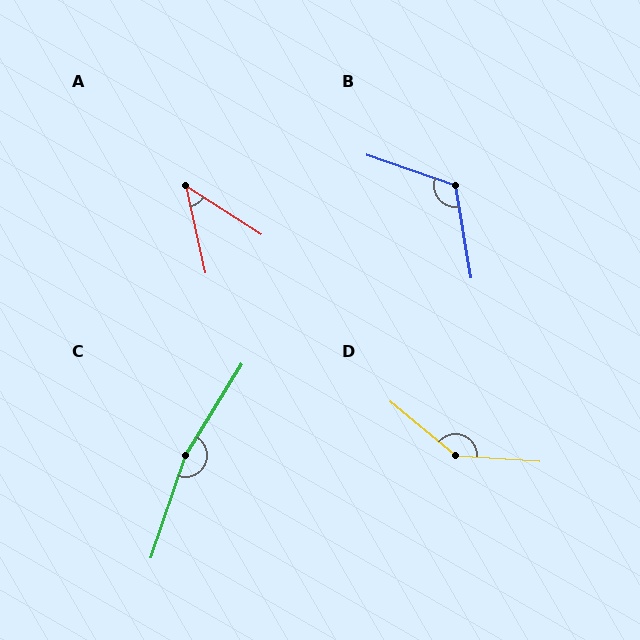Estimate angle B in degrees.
Approximately 119 degrees.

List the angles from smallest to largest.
A (45°), B (119°), D (144°), C (167°).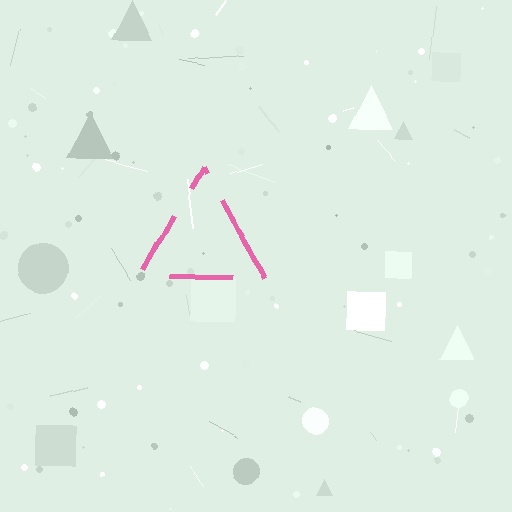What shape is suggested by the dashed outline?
The dashed outline suggests a triangle.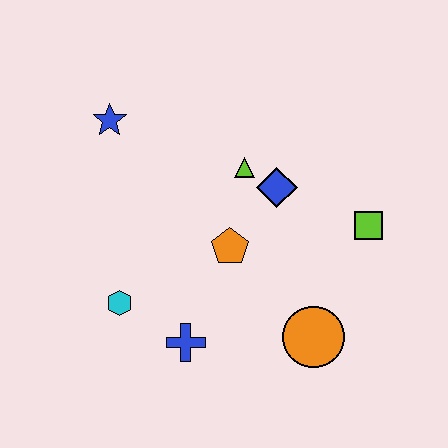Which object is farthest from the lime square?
The blue star is farthest from the lime square.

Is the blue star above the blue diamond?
Yes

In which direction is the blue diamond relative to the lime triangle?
The blue diamond is to the right of the lime triangle.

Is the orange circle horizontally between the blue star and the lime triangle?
No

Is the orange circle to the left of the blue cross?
No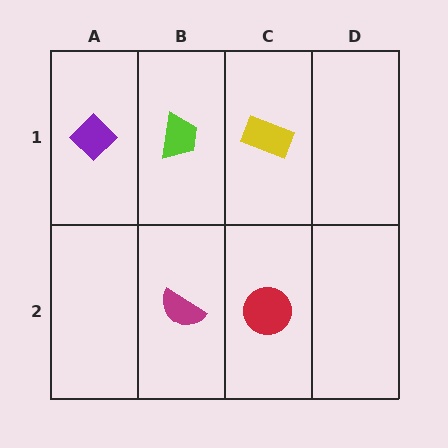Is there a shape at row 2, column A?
No, that cell is empty.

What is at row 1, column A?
A purple diamond.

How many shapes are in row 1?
3 shapes.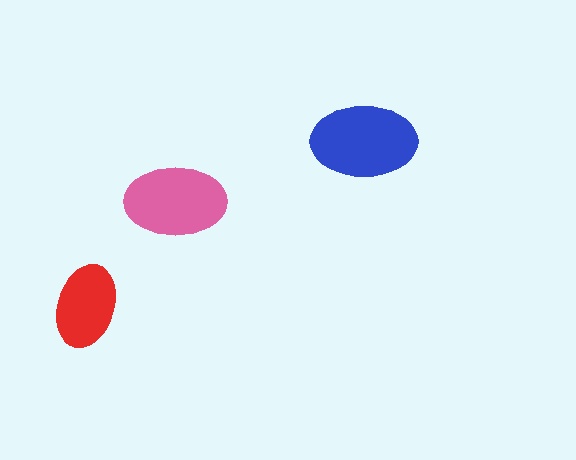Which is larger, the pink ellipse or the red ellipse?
The pink one.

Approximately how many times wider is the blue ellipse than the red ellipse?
About 1.5 times wider.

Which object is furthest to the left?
The red ellipse is leftmost.